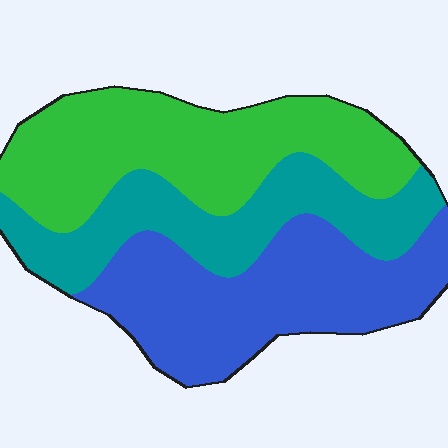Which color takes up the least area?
Teal, at roughly 25%.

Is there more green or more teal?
Green.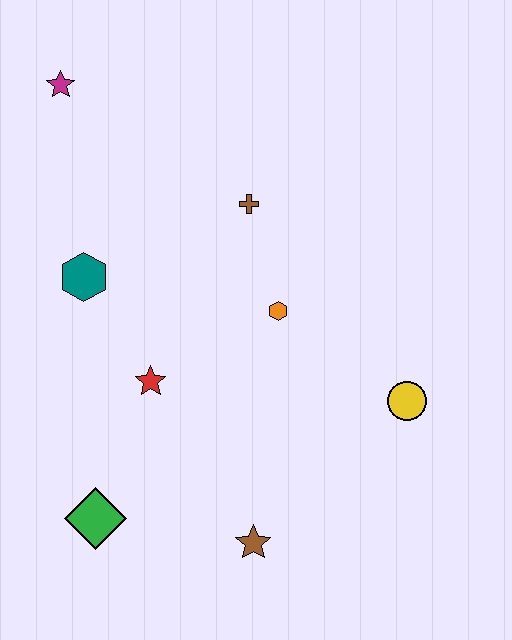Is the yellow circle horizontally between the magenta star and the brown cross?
No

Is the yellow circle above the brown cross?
No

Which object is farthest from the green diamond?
The magenta star is farthest from the green diamond.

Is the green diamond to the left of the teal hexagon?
No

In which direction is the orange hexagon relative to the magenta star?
The orange hexagon is below the magenta star.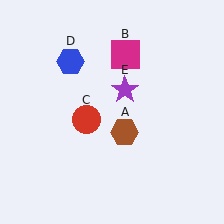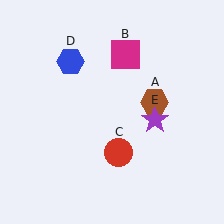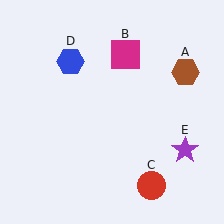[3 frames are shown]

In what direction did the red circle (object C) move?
The red circle (object C) moved down and to the right.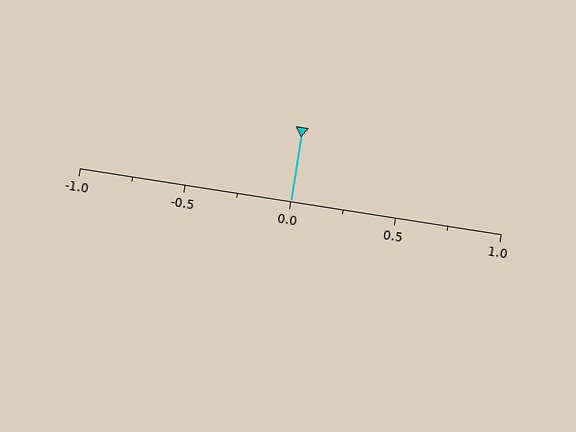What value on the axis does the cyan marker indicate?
The marker indicates approximately 0.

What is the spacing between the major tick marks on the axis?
The major ticks are spaced 0.5 apart.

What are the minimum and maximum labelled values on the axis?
The axis runs from -1.0 to 1.0.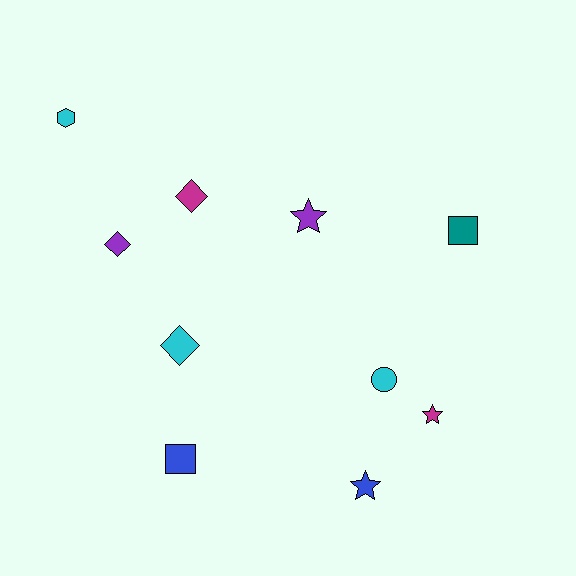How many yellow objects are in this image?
There are no yellow objects.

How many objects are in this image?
There are 10 objects.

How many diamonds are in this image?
There are 3 diamonds.